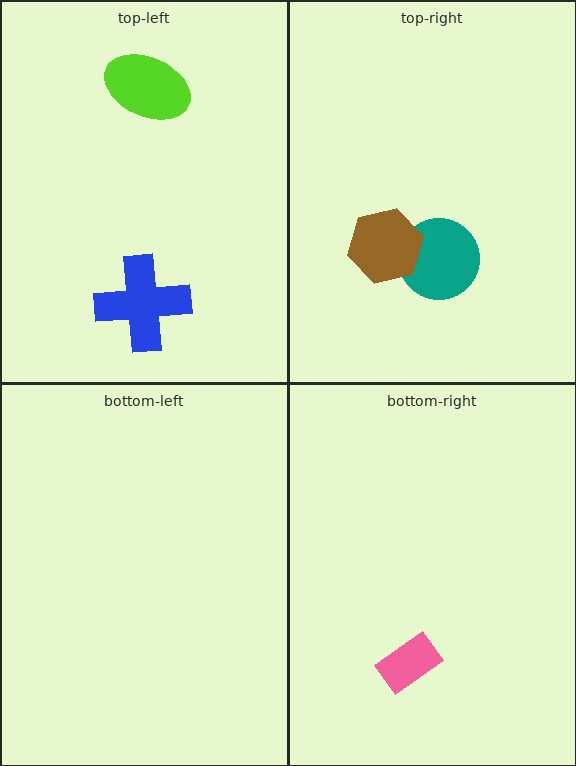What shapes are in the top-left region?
The blue cross, the lime ellipse.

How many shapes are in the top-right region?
2.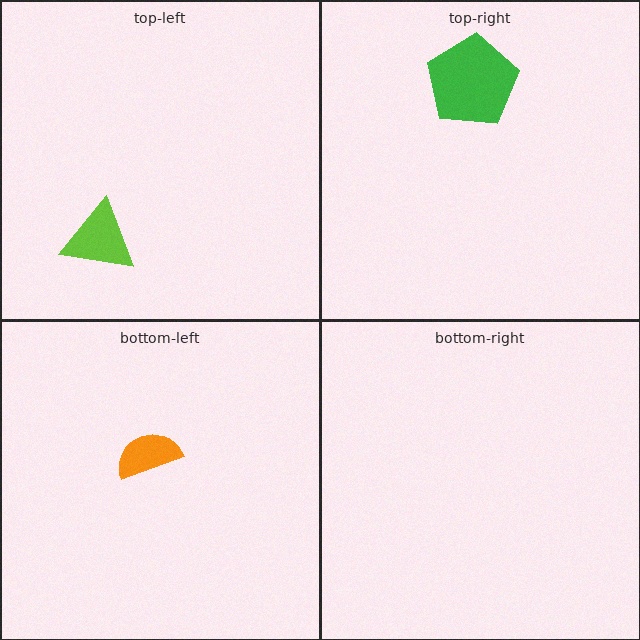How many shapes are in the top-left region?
1.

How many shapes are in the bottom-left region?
1.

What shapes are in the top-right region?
The green pentagon.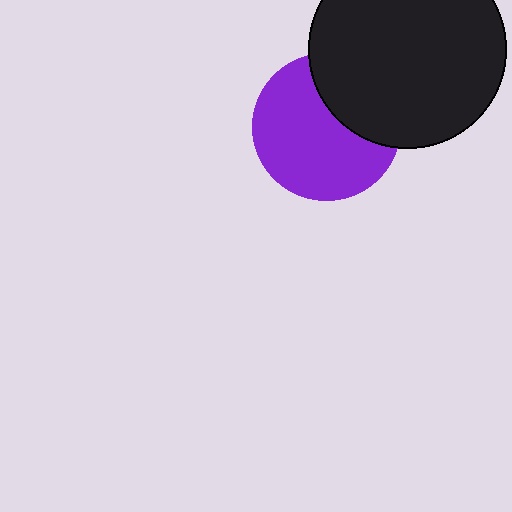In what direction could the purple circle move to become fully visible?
The purple circle could move toward the lower-left. That would shift it out from behind the black circle entirely.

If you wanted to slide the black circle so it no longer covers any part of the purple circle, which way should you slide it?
Slide it toward the upper-right — that is the most direct way to separate the two shapes.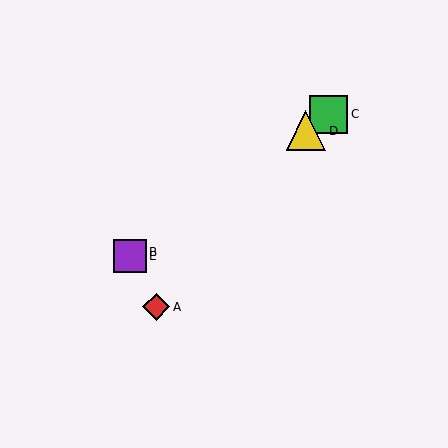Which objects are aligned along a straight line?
Objects B, C, D, E are aligned along a straight line.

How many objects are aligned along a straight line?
4 objects (B, C, D, E) are aligned along a straight line.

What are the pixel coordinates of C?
Object C is at (329, 114).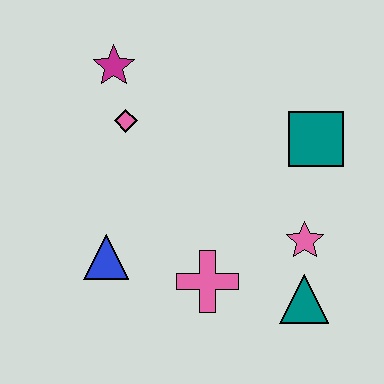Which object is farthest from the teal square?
The blue triangle is farthest from the teal square.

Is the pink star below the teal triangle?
No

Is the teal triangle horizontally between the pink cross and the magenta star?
No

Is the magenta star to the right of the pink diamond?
No